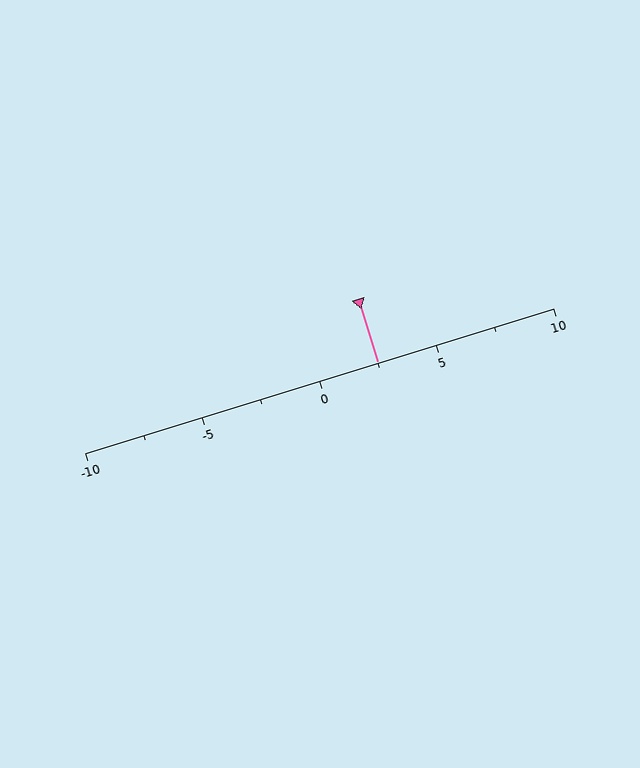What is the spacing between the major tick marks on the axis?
The major ticks are spaced 5 apart.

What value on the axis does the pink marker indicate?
The marker indicates approximately 2.5.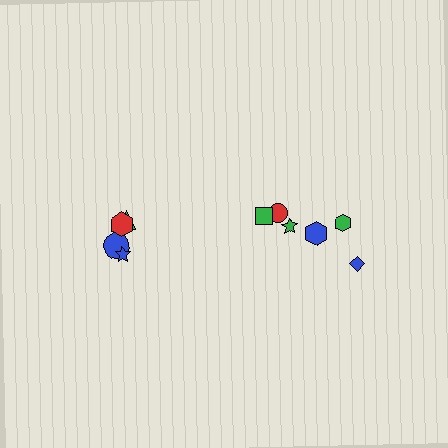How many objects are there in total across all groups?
There are 10 objects.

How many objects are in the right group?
There are 6 objects.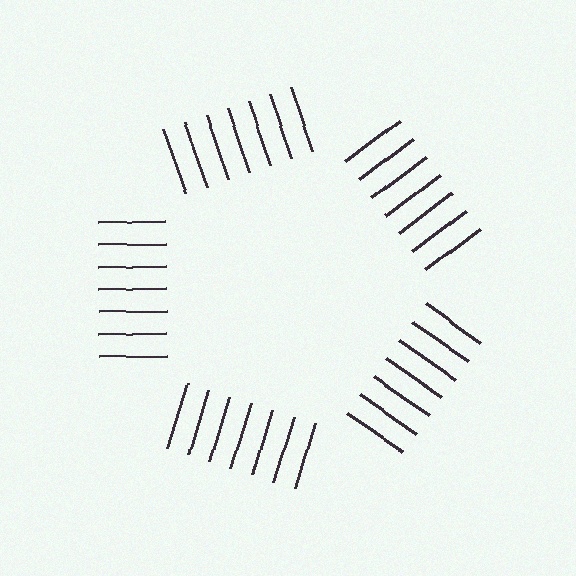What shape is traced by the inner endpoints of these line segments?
An illusory pentagon — the line segments terminate on its edges but no continuous stroke is drawn.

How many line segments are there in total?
35 — 7 along each of the 5 edges.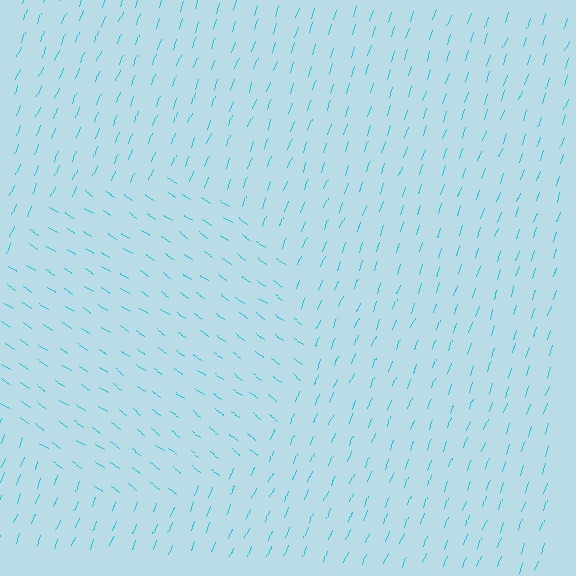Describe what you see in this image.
The image is filled with small cyan line segments. A circle region in the image has lines oriented differently from the surrounding lines, creating a visible texture boundary.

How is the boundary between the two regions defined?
The boundary is defined purely by a change in line orientation (approximately 77 degrees difference). All lines are the same color and thickness.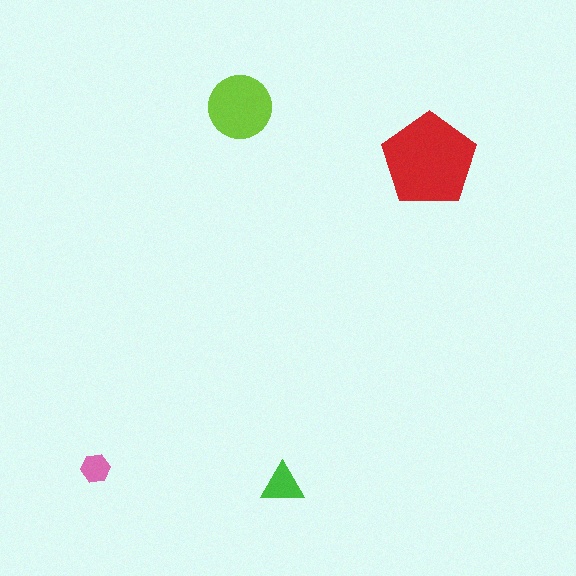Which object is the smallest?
The pink hexagon.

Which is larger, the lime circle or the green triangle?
The lime circle.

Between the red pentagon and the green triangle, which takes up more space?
The red pentagon.